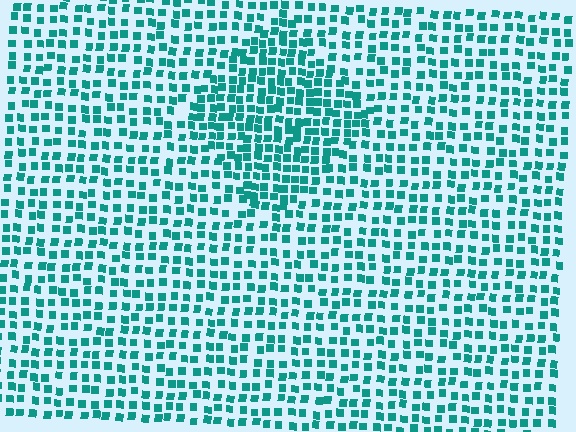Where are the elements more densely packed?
The elements are more densely packed inside the diamond boundary.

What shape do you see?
I see a diamond.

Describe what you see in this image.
The image contains small teal elements arranged at two different densities. A diamond-shaped region is visible where the elements are more densely packed than the surrounding area.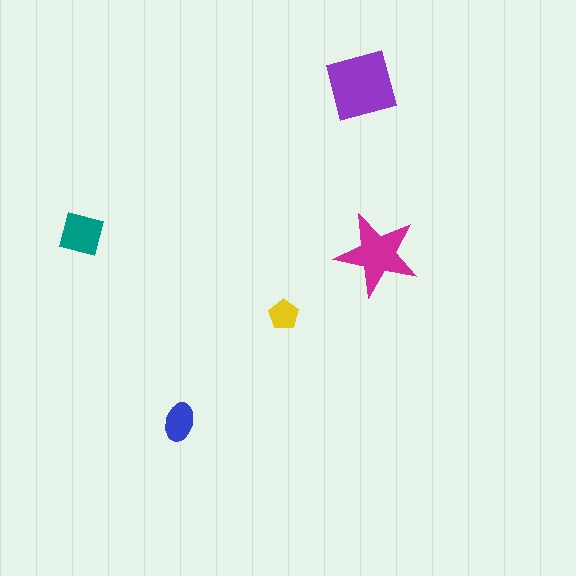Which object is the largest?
The purple square.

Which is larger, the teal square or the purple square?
The purple square.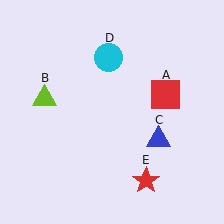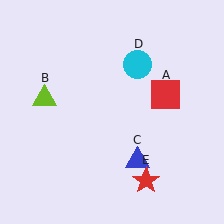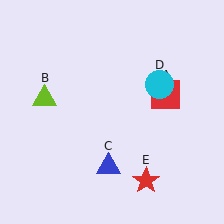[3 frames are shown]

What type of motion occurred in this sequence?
The blue triangle (object C), cyan circle (object D) rotated clockwise around the center of the scene.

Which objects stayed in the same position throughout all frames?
Red square (object A) and lime triangle (object B) and red star (object E) remained stationary.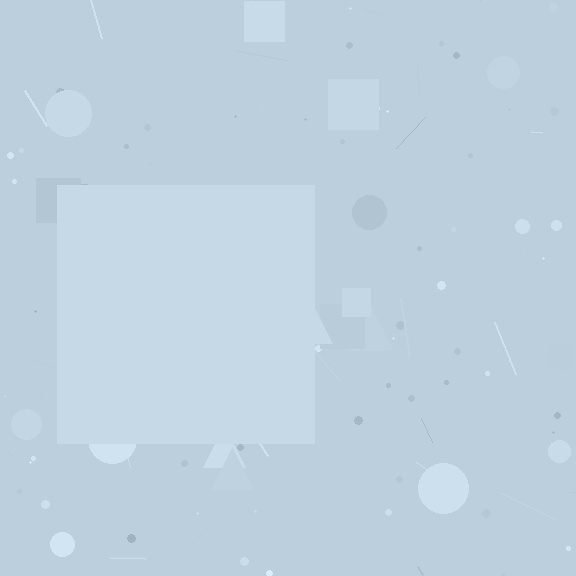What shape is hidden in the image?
A square is hidden in the image.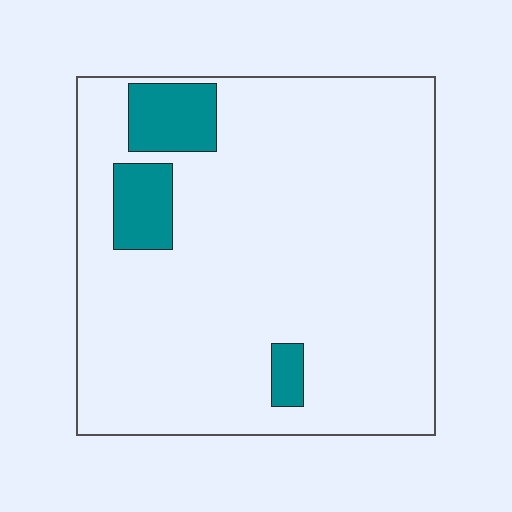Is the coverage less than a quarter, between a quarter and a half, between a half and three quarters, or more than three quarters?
Less than a quarter.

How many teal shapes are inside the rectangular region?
3.